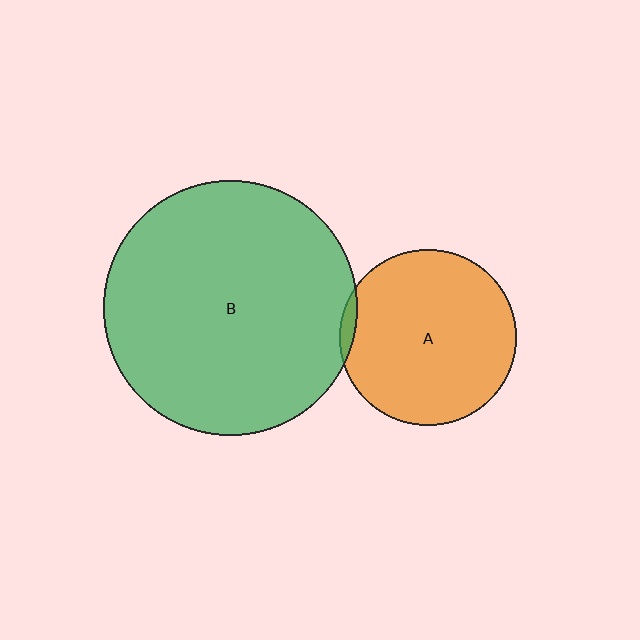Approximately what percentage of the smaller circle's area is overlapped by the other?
Approximately 5%.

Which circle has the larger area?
Circle B (green).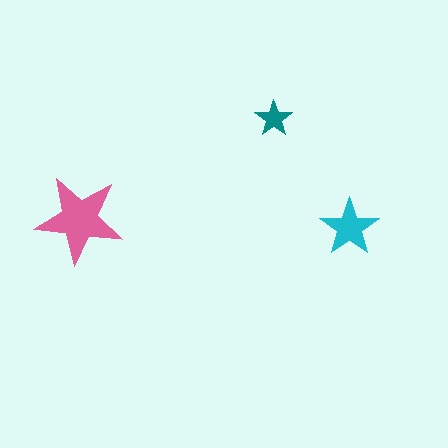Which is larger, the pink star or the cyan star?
The pink one.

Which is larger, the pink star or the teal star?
The pink one.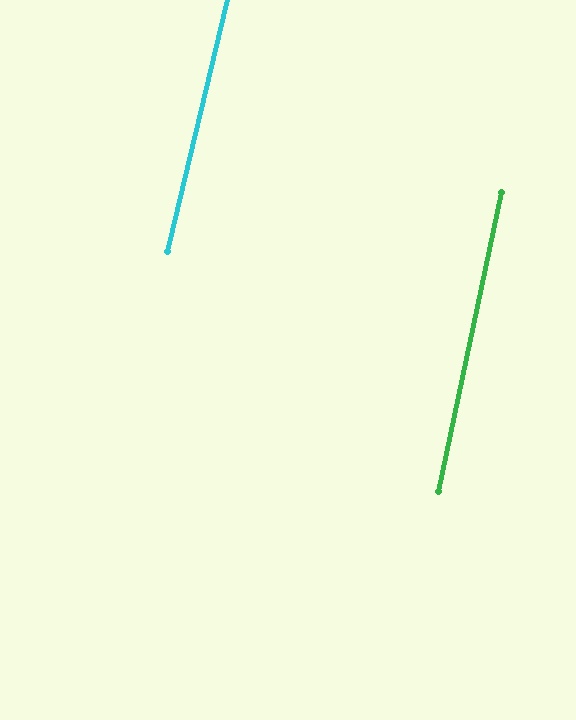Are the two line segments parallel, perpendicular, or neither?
Parallel — their directions differ by only 1.7°.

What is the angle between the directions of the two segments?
Approximately 2 degrees.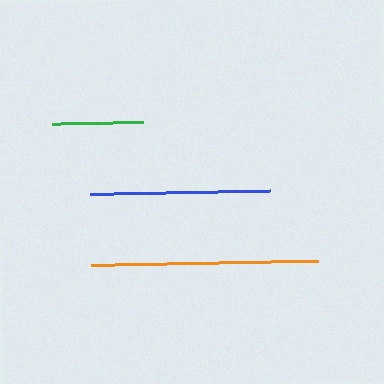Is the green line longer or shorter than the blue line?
The blue line is longer than the green line.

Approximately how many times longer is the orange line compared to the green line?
The orange line is approximately 2.5 times the length of the green line.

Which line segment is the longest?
The orange line is the longest at approximately 227 pixels.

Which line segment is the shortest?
The green line is the shortest at approximately 91 pixels.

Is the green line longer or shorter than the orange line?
The orange line is longer than the green line.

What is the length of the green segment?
The green segment is approximately 91 pixels long.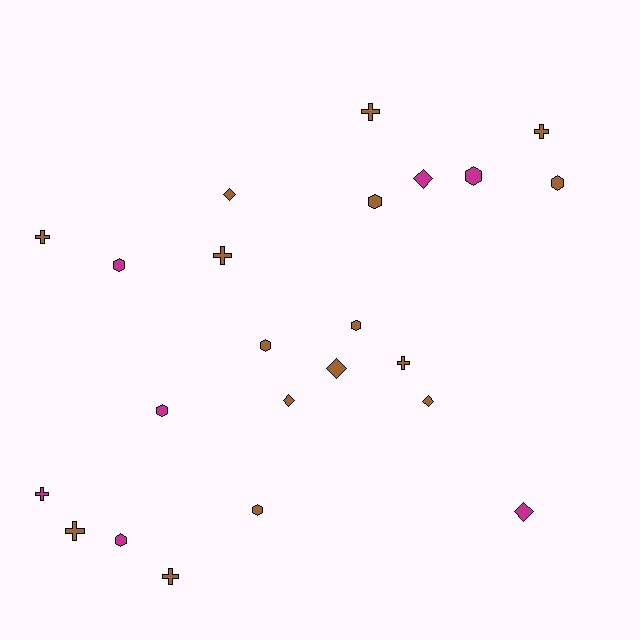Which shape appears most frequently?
Hexagon, with 9 objects.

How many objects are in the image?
There are 23 objects.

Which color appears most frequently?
Brown, with 16 objects.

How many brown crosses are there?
There are 7 brown crosses.